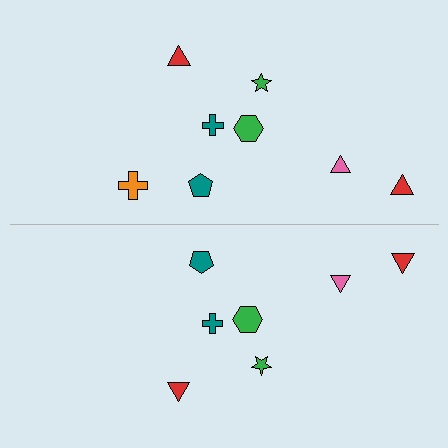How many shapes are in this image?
There are 15 shapes in this image.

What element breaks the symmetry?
A orange cross is missing from the bottom side.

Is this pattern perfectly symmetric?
No, the pattern is not perfectly symmetric. A orange cross is missing from the bottom side.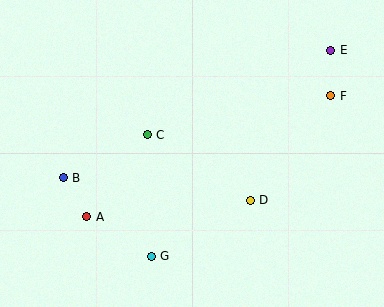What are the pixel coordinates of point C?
Point C is at (147, 135).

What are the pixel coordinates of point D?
Point D is at (250, 200).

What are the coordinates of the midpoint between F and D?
The midpoint between F and D is at (291, 148).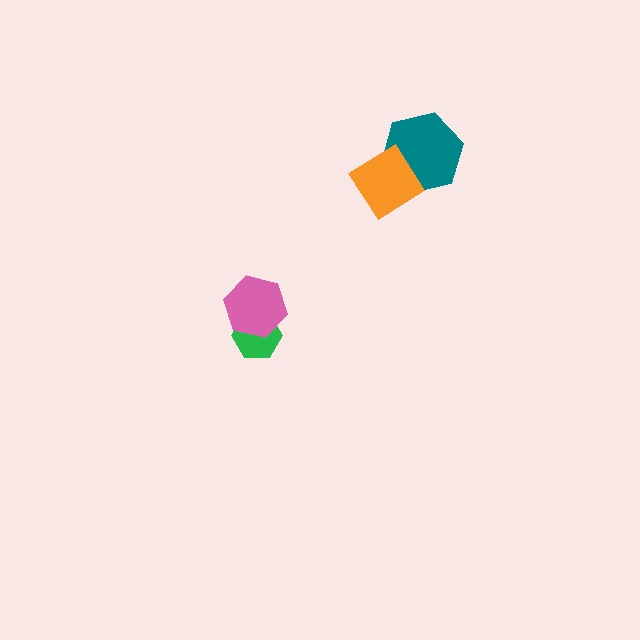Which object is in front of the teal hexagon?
The orange diamond is in front of the teal hexagon.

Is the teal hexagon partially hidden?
Yes, it is partially covered by another shape.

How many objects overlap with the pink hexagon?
1 object overlaps with the pink hexagon.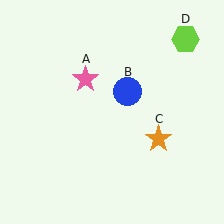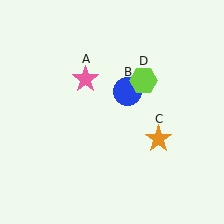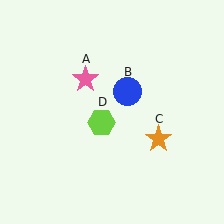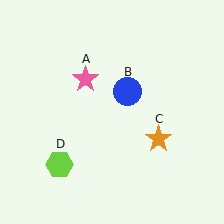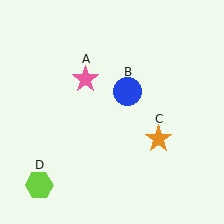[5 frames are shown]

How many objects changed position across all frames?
1 object changed position: lime hexagon (object D).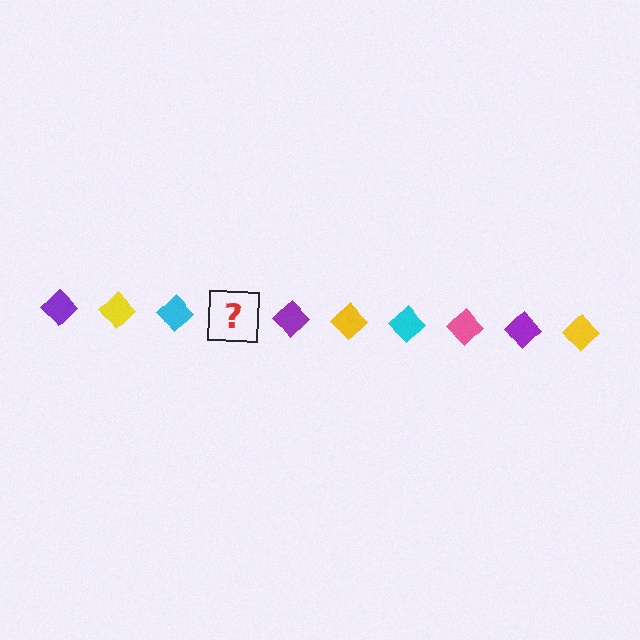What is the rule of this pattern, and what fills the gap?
The rule is that the pattern cycles through purple, yellow, cyan, pink diamonds. The gap should be filled with a pink diamond.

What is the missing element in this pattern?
The missing element is a pink diamond.